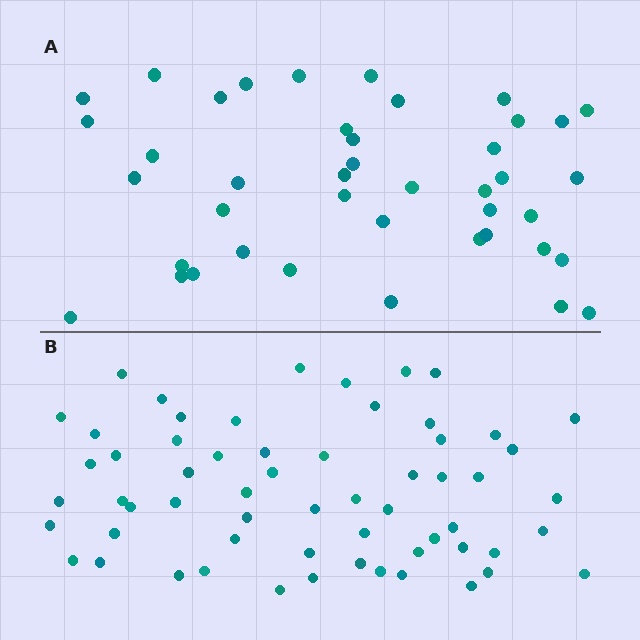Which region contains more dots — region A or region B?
Region B (the bottom region) has more dots.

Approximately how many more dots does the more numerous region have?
Region B has approximately 20 more dots than region A.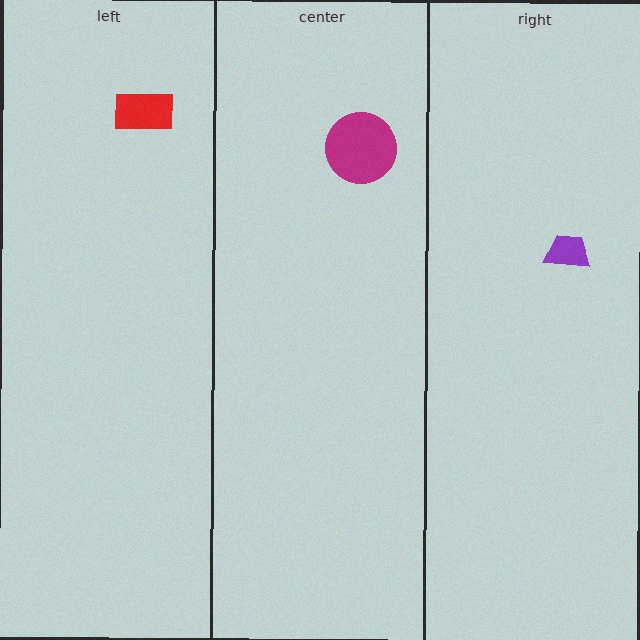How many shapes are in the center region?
1.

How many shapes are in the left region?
1.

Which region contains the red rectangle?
The left region.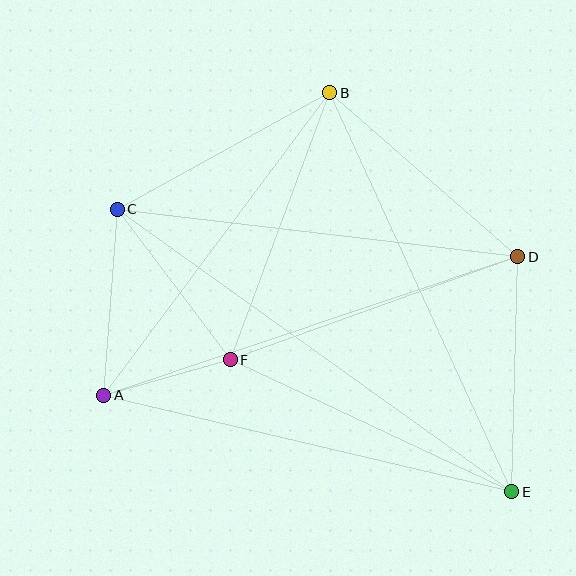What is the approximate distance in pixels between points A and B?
The distance between A and B is approximately 377 pixels.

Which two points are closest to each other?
Points A and F are closest to each other.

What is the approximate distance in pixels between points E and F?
The distance between E and F is approximately 311 pixels.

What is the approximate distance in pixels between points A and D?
The distance between A and D is approximately 436 pixels.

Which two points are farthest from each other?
Points C and E are farthest from each other.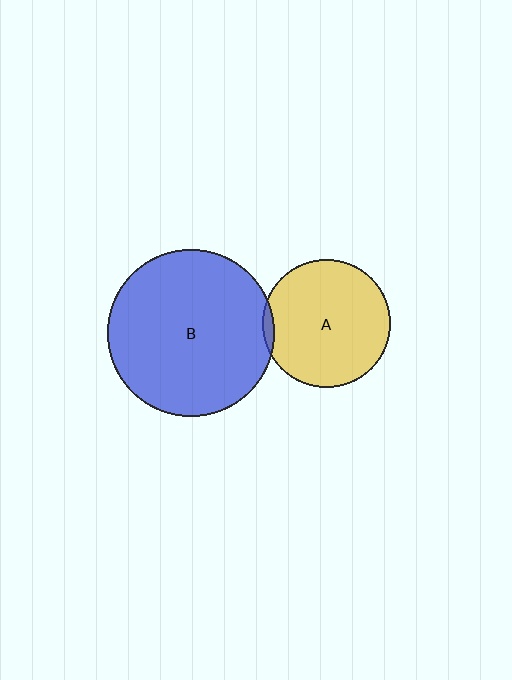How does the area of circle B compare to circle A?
Approximately 1.7 times.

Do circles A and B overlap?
Yes.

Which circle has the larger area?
Circle B (blue).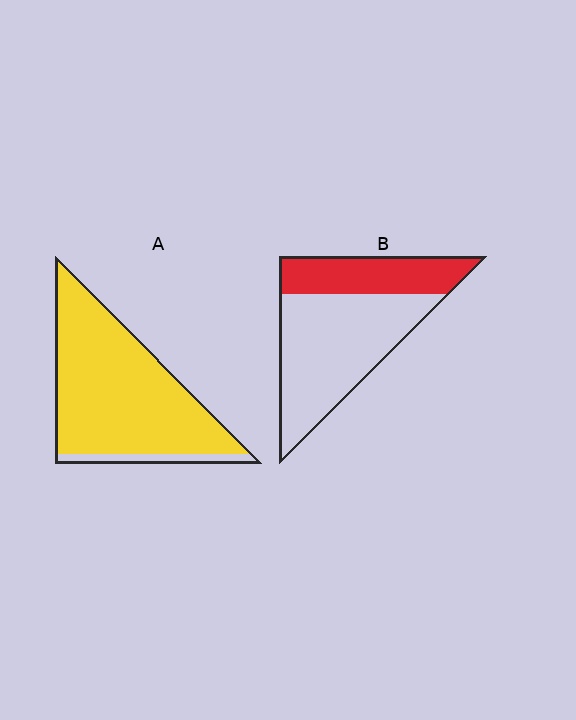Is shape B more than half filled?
No.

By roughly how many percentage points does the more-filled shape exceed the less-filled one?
By roughly 60 percentage points (A over B).